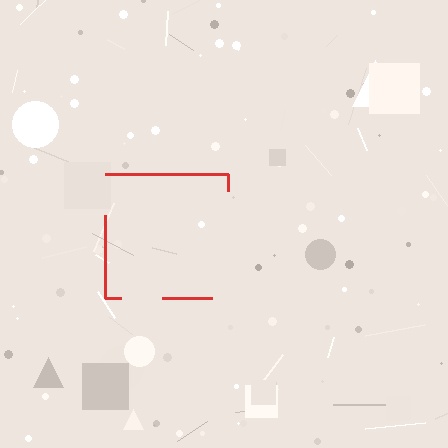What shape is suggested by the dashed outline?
The dashed outline suggests a square.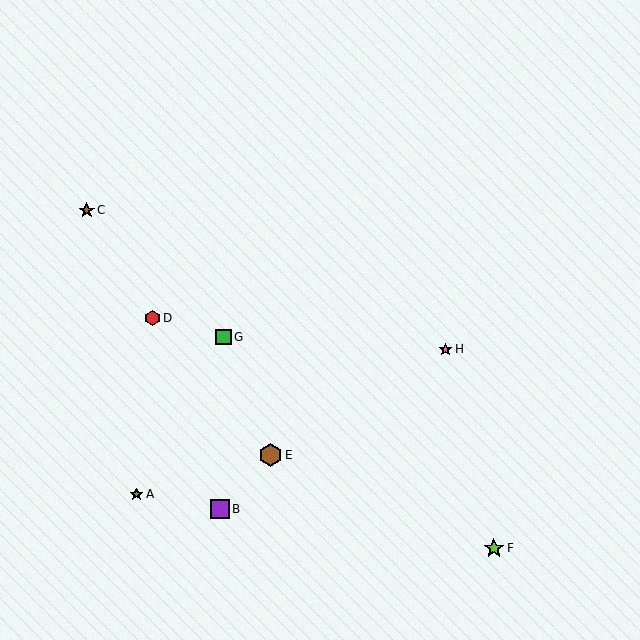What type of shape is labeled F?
Shape F is a lime star.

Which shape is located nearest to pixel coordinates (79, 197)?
The brown star (labeled C) at (87, 210) is nearest to that location.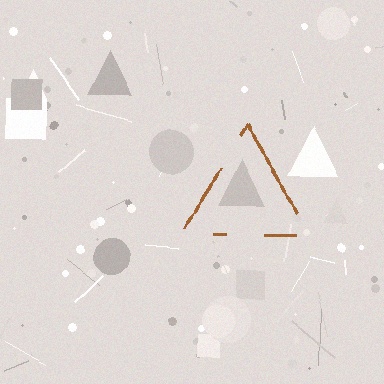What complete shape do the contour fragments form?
The contour fragments form a triangle.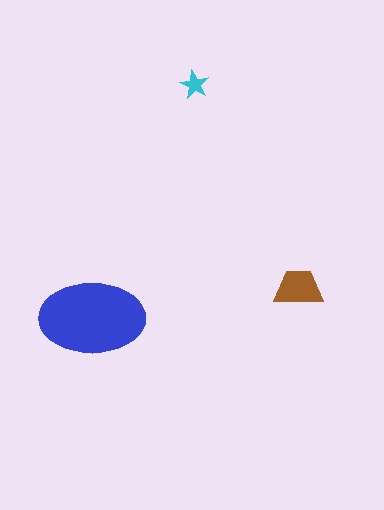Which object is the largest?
The blue ellipse.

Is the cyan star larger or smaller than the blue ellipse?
Smaller.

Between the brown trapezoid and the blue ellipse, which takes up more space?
The blue ellipse.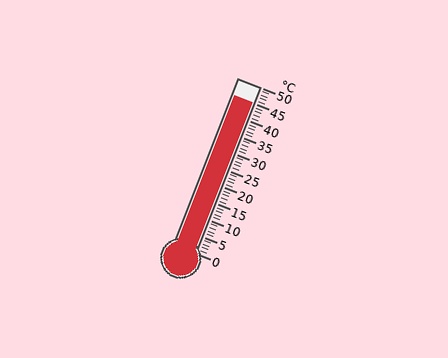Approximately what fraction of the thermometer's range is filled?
The thermometer is filled to approximately 90% of its range.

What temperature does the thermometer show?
The thermometer shows approximately 45°C.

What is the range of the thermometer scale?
The thermometer scale ranges from 0°C to 50°C.